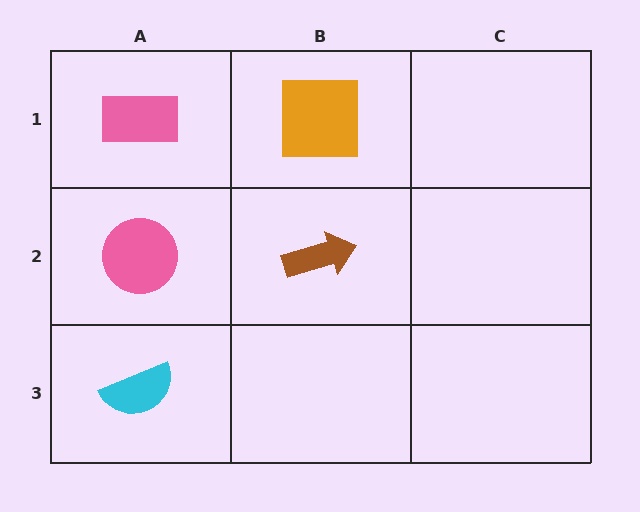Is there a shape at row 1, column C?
No, that cell is empty.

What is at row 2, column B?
A brown arrow.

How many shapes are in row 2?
2 shapes.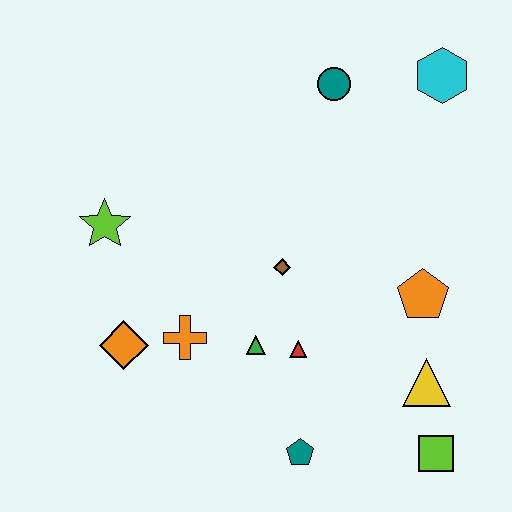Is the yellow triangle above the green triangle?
No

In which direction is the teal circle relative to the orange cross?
The teal circle is above the orange cross.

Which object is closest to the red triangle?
The green triangle is closest to the red triangle.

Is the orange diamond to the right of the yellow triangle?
No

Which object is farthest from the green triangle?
The cyan hexagon is farthest from the green triangle.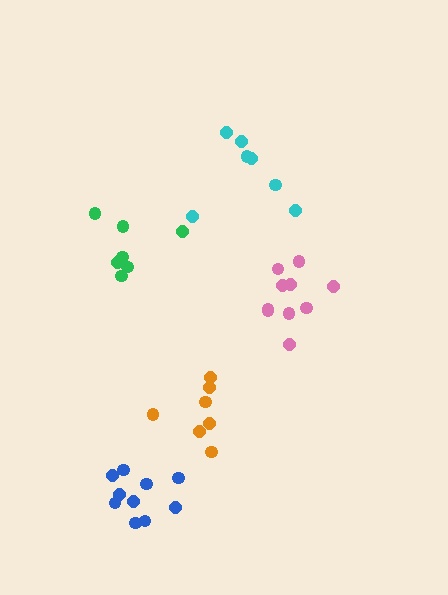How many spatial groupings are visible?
There are 5 spatial groupings.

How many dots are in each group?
Group 1: 10 dots, Group 2: 7 dots, Group 3: 7 dots, Group 4: 7 dots, Group 5: 10 dots (41 total).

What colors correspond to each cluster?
The clusters are colored: pink, cyan, orange, green, blue.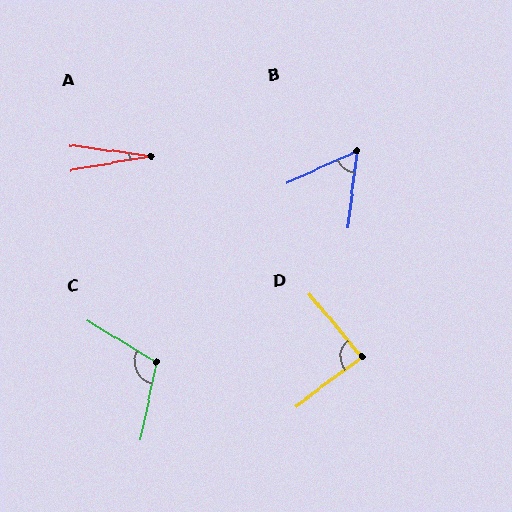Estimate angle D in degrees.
Approximately 87 degrees.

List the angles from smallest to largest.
A (18°), B (59°), D (87°), C (109°).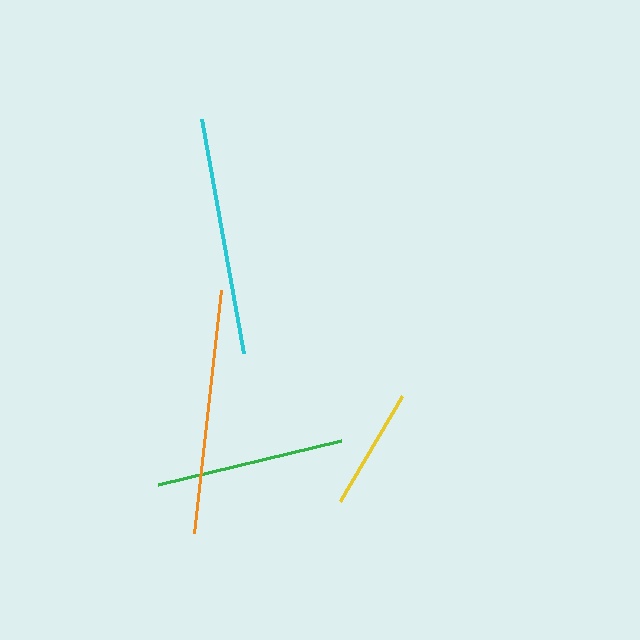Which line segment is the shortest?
The yellow line is the shortest at approximately 122 pixels.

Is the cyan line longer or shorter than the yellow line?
The cyan line is longer than the yellow line.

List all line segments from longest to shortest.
From longest to shortest: orange, cyan, green, yellow.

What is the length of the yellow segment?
The yellow segment is approximately 122 pixels long.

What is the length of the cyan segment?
The cyan segment is approximately 238 pixels long.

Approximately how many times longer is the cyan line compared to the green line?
The cyan line is approximately 1.3 times the length of the green line.